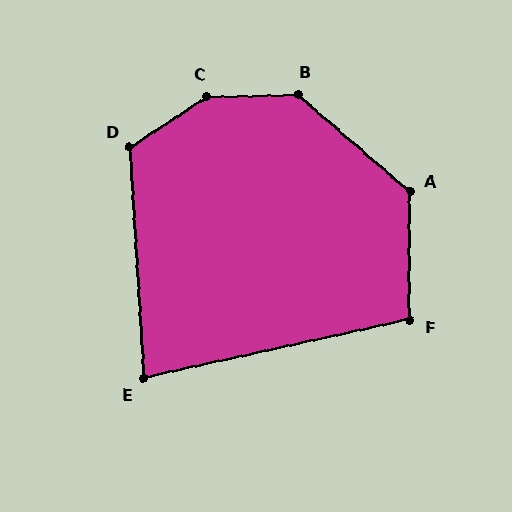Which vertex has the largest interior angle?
C, at approximately 148 degrees.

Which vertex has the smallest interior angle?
E, at approximately 81 degrees.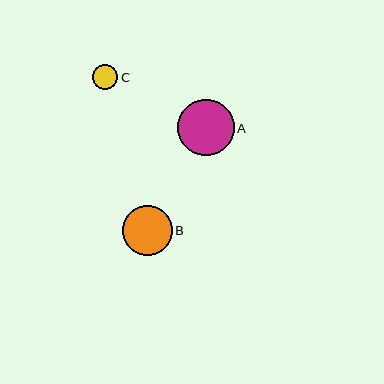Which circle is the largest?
Circle A is the largest with a size of approximately 56 pixels.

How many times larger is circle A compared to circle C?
Circle A is approximately 2.2 times the size of circle C.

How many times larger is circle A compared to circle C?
Circle A is approximately 2.2 times the size of circle C.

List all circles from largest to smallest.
From largest to smallest: A, B, C.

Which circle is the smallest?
Circle C is the smallest with a size of approximately 25 pixels.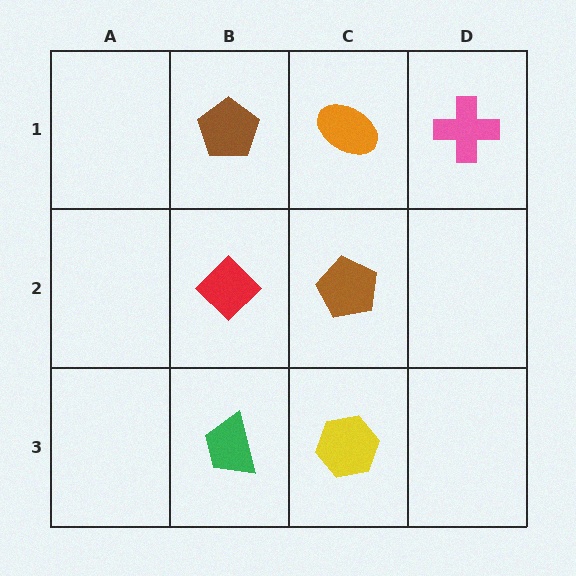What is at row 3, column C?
A yellow hexagon.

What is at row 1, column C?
An orange ellipse.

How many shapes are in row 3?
2 shapes.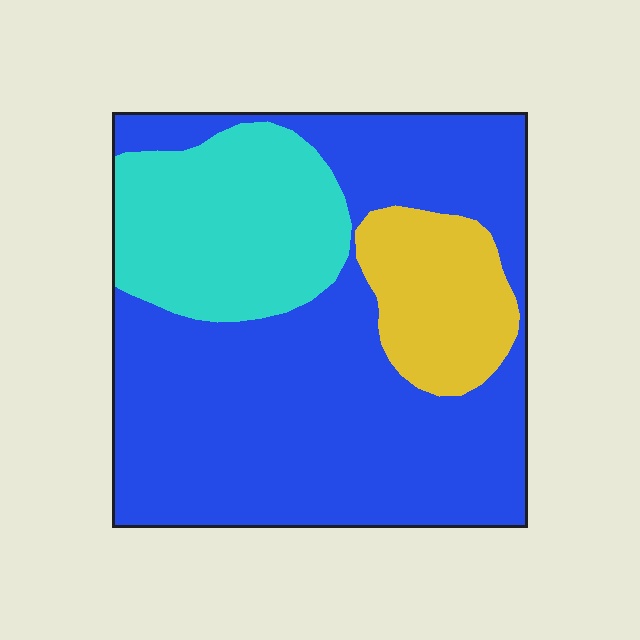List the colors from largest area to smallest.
From largest to smallest: blue, cyan, yellow.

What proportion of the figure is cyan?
Cyan takes up about one fifth (1/5) of the figure.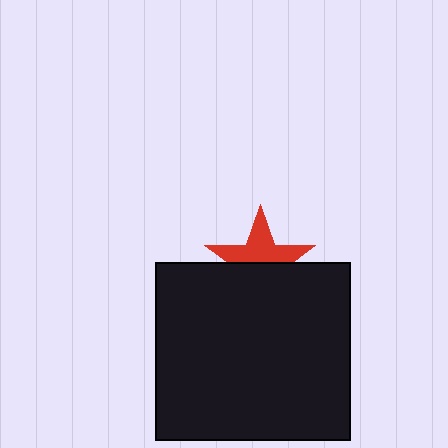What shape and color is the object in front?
The object in front is a black rectangle.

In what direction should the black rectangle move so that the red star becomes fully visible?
The black rectangle should move down. That is the shortest direction to clear the overlap and leave the red star fully visible.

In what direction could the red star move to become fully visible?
The red star could move up. That would shift it out from behind the black rectangle entirely.